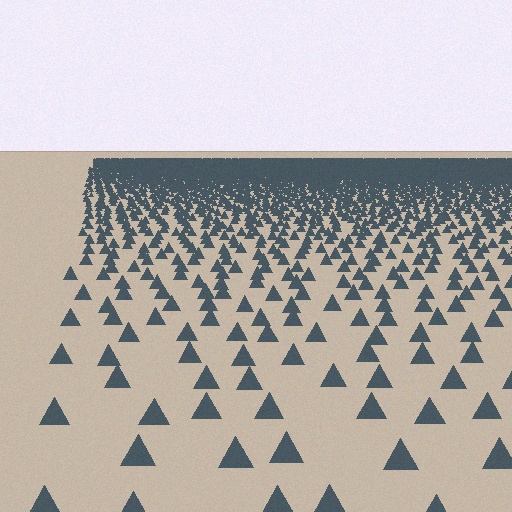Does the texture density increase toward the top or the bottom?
Density increases toward the top.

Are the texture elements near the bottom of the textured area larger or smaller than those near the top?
Larger. Near the bottom, elements are closer to the viewer and appear at a bigger on-screen size.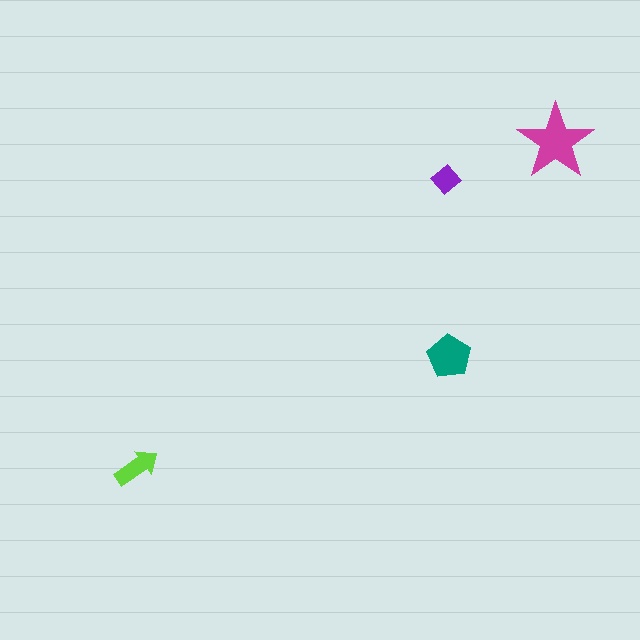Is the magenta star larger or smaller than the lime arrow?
Larger.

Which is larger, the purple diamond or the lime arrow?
The lime arrow.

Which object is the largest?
The magenta star.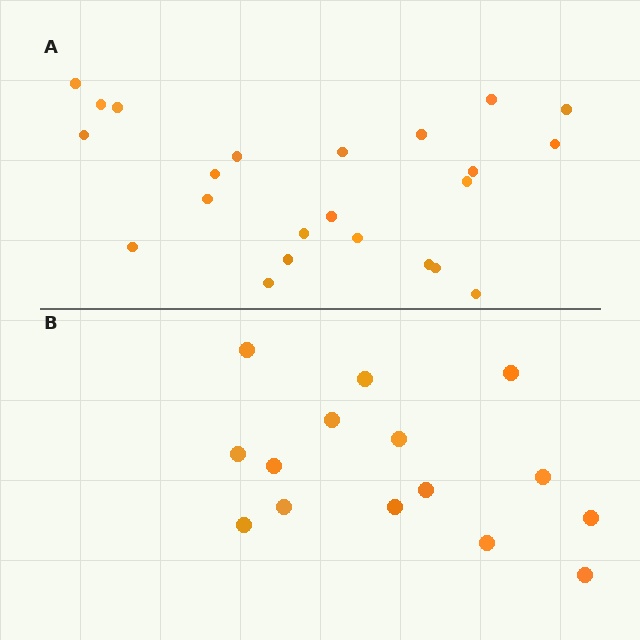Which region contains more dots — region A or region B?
Region A (the top region) has more dots.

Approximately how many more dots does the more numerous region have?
Region A has roughly 8 or so more dots than region B.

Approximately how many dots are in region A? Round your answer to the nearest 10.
About 20 dots. (The exact count is 23, which rounds to 20.)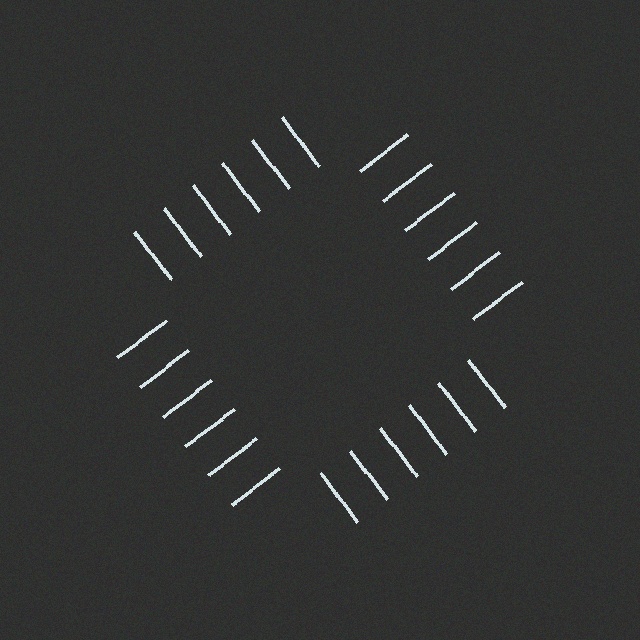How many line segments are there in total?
24 — 6 along each of the 4 edges.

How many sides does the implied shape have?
4 sides — the line-ends trace a square.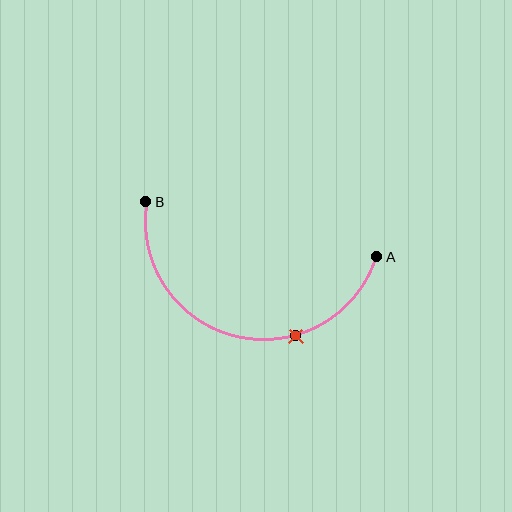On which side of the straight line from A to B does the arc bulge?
The arc bulges below the straight line connecting A and B.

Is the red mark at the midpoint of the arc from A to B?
No. The red mark lies on the arc but is closer to endpoint A. The arc midpoint would be at the point on the curve equidistant along the arc from both A and B.